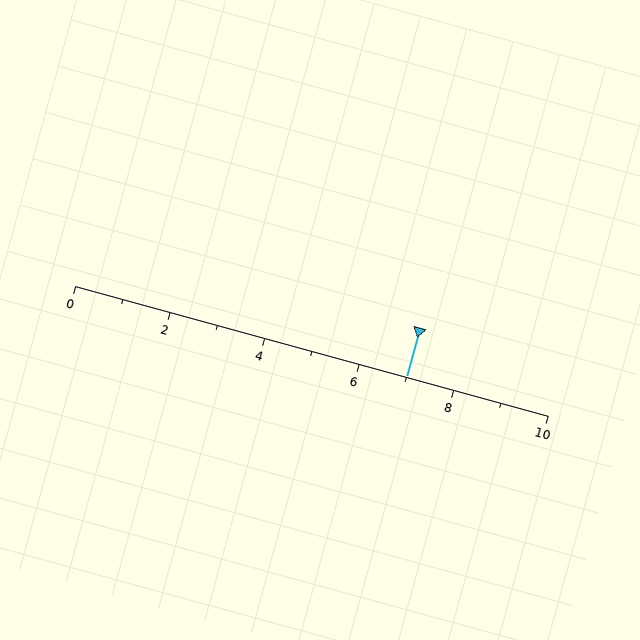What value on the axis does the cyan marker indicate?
The marker indicates approximately 7.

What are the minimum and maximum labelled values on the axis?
The axis runs from 0 to 10.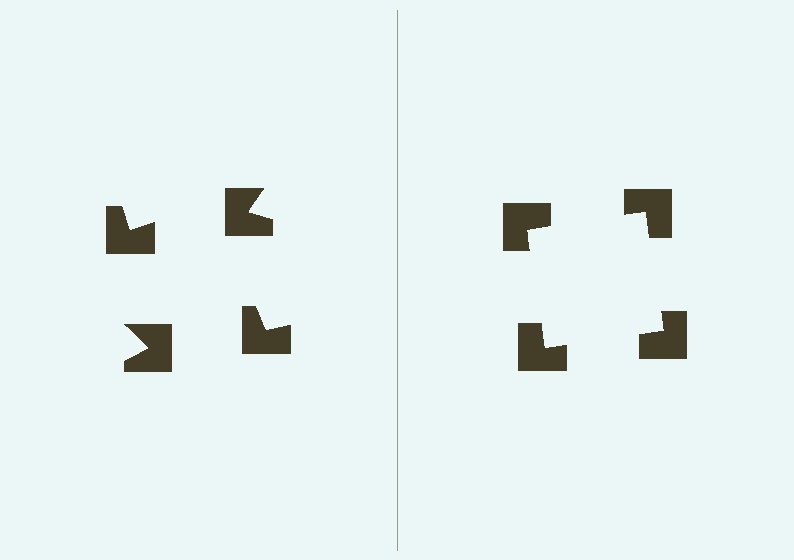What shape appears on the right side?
An illusory square.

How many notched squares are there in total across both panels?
8 — 4 on each side.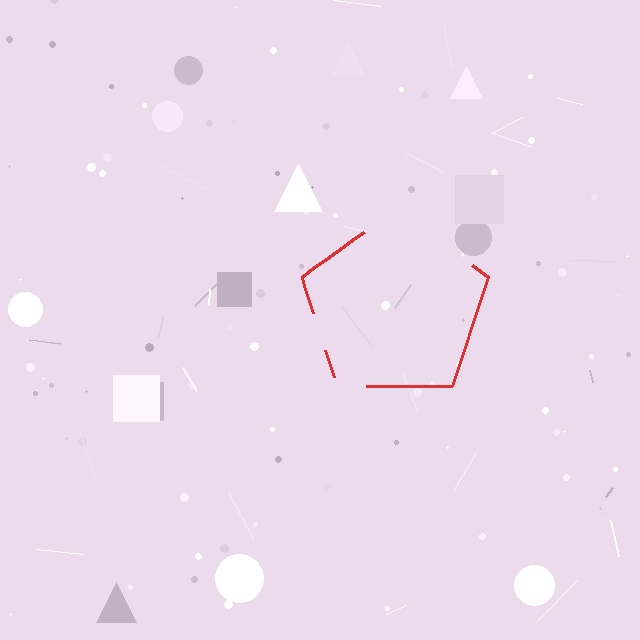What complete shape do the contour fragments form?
The contour fragments form a pentagon.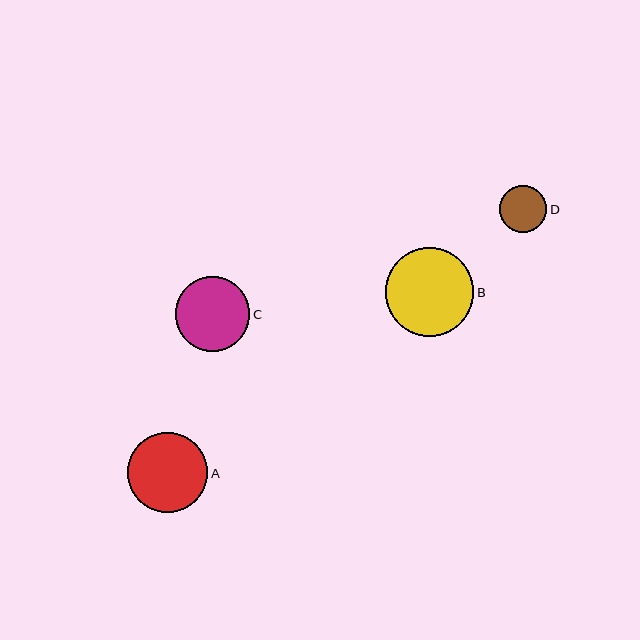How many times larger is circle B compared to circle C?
Circle B is approximately 1.2 times the size of circle C.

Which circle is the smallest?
Circle D is the smallest with a size of approximately 47 pixels.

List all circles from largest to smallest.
From largest to smallest: B, A, C, D.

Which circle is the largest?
Circle B is the largest with a size of approximately 88 pixels.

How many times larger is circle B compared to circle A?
Circle B is approximately 1.1 times the size of circle A.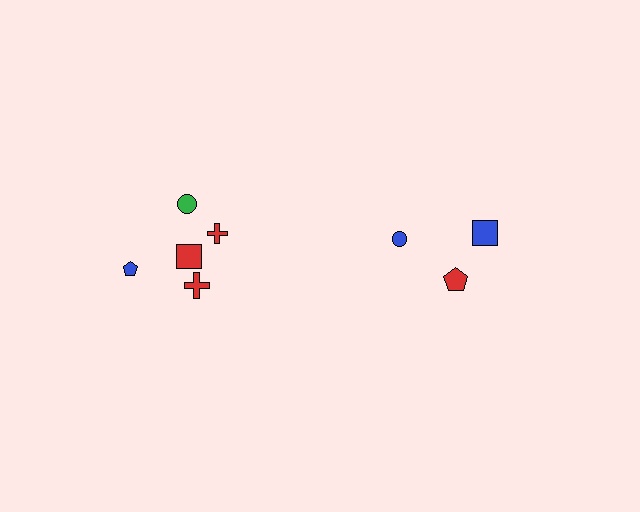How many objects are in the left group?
There are 5 objects.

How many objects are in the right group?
There are 3 objects.